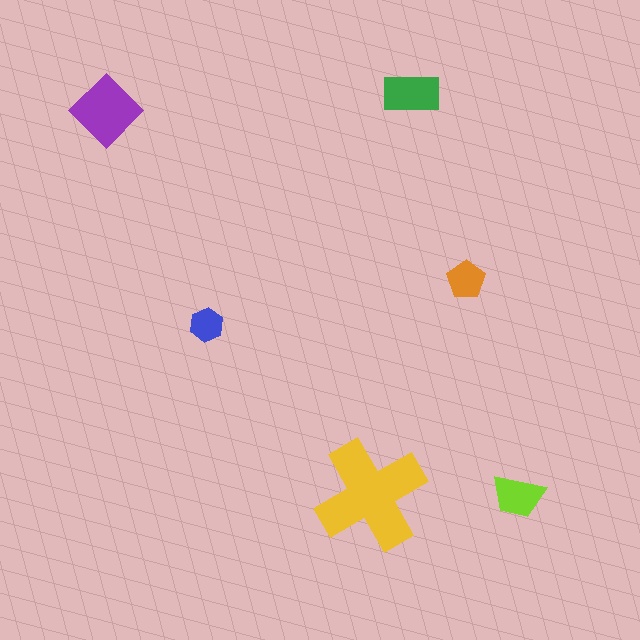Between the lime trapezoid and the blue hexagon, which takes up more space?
The lime trapezoid.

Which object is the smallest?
The blue hexagon.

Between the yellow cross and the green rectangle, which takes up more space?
The yellow cross.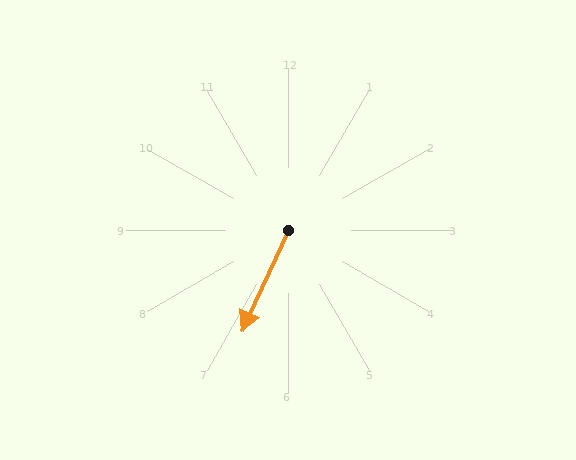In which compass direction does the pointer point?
Southwest.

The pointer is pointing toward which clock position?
Roughly 7 o'clock.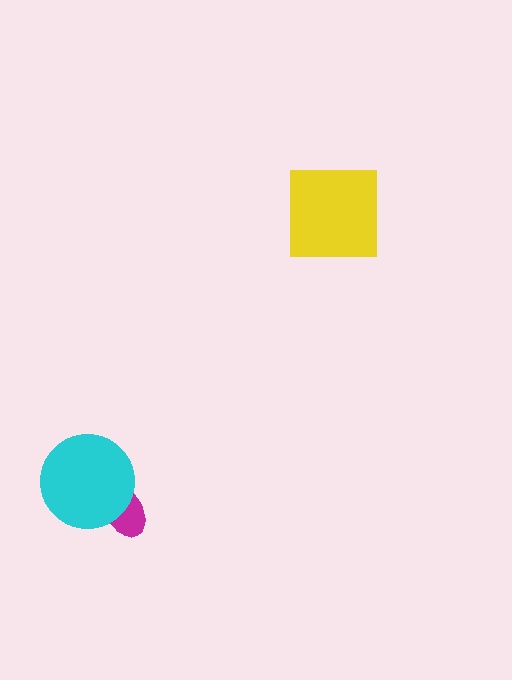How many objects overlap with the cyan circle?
1 object overlaps with the cyan circle.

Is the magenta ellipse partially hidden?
Yes, it is partially covered by another shape.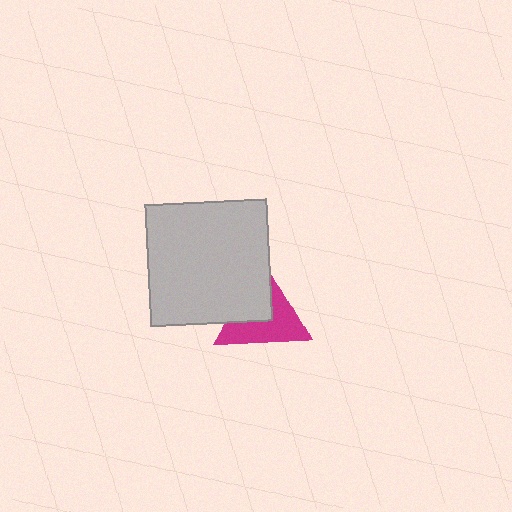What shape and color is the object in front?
The object in front is a light gray square.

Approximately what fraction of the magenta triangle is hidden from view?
Roughly 41% of the magenta triangle is hidden behind the light gray square.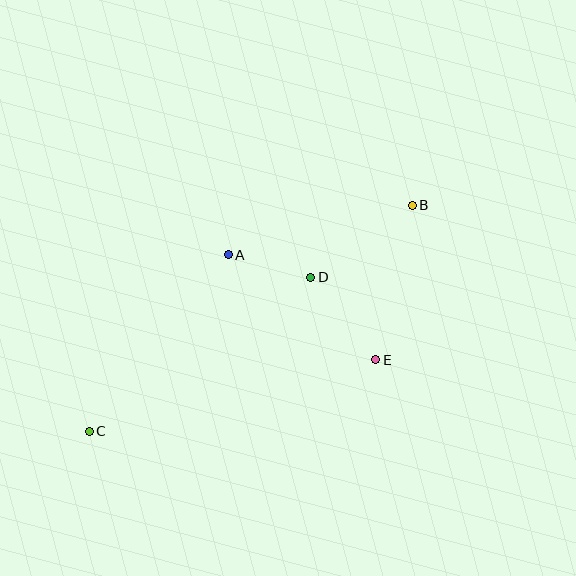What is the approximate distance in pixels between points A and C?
The distance between A and C is approximately 225 pixels.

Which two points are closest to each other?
Points A and D are closest to each other.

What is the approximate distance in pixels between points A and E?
The distance between A and E is approximately 181 pixels.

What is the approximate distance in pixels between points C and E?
The distance between C and E is approximately 295 pixels.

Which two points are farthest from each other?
Points B and C are farthest from each other.